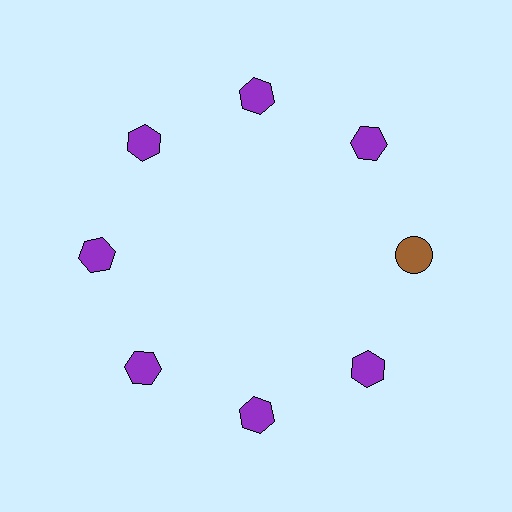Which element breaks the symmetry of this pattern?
The brown circle at roughly the 3 o'clock position breaks the symmetry. All other shapes are purple hexagons.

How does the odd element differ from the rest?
It differs in both color (brown instead of purple) and shape (circle instead of hexagon).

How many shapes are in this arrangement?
There are 8 shapes arranged in a ring pattern.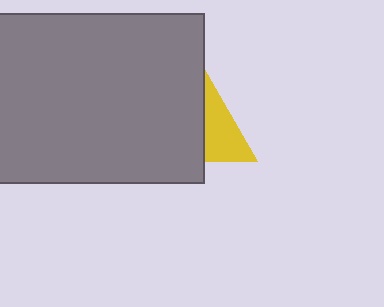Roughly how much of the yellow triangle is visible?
A small part of it is visible (roughly 36%).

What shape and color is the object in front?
The object in front is a gray rectangle.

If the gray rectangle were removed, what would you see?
You would see the complete yellow triangle.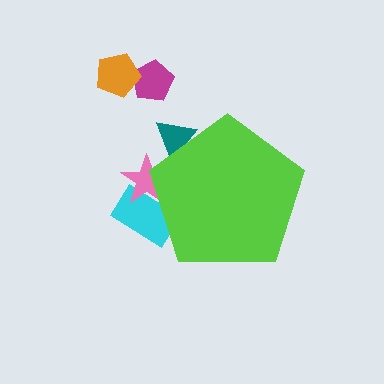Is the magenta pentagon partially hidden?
No, the magenta pentagon is fully visible.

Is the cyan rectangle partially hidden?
Yes, the cyan rectangle is partially hidden behind the lime pentagon.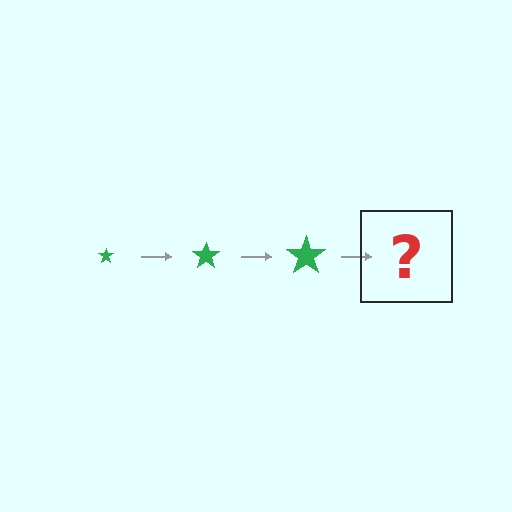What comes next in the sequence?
The next element should be a green star, larger than the previous one.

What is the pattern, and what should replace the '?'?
The pattern is that the star gets progressively larger each step. The '?' should be a green star, larger than the previous one.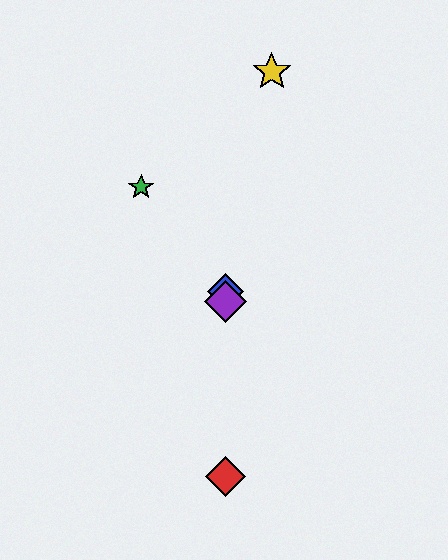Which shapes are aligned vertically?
The red diamond, the blue diamond, the purple diamond are aligned vertically.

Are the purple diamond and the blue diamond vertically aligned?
Yes, both are at x≈225.